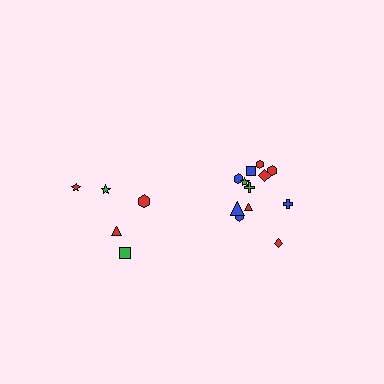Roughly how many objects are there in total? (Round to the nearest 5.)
Roughly 15 objects in total.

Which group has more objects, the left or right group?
The right group.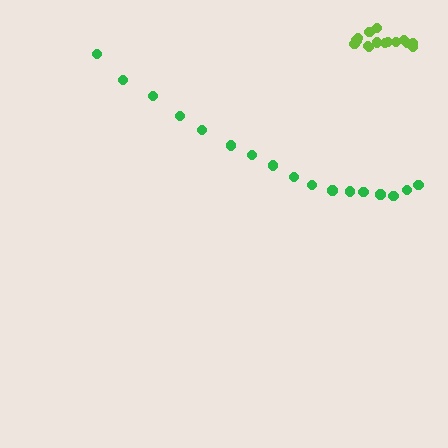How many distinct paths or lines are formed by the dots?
There are 2 distinct paths.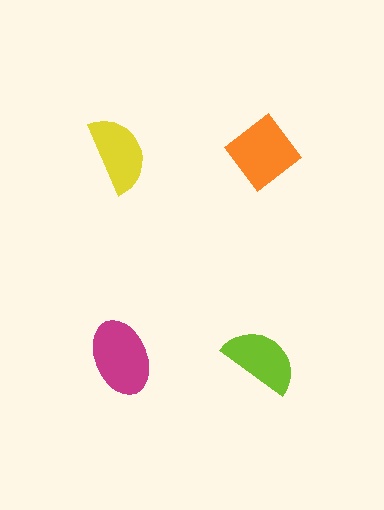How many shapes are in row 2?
2 shapes.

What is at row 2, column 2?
A lime semicircle.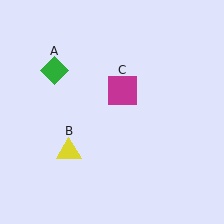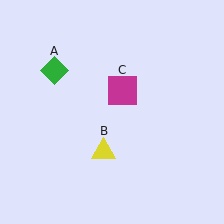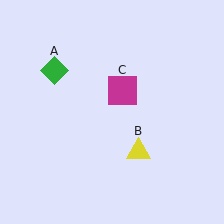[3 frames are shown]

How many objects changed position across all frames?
1 object changed position: yellow triangle (object B).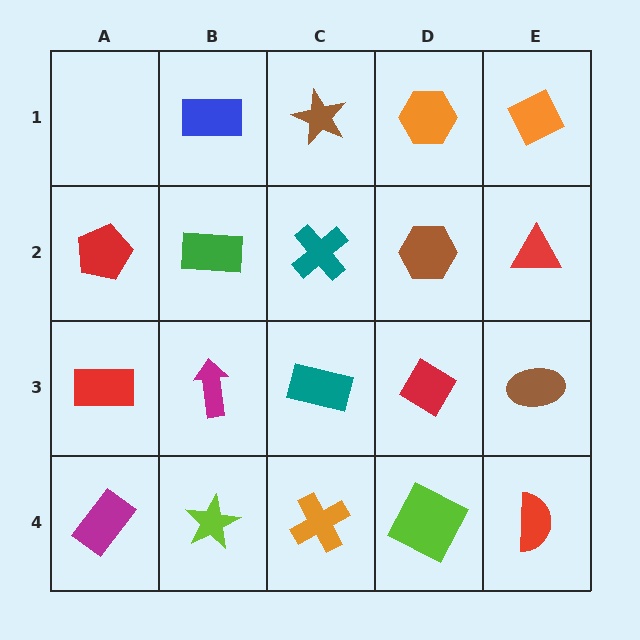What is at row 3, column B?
A magenta arrow.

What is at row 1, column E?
An orange diamond.